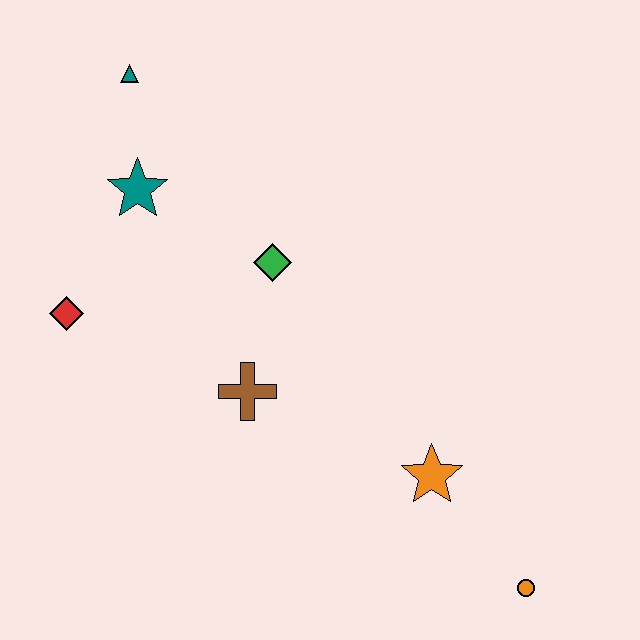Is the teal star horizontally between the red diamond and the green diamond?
Yes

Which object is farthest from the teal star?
The orange circle is farthest from the teal star.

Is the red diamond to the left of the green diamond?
Yes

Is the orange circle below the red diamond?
Yes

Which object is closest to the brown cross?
The green diamond is closest to the brown cross.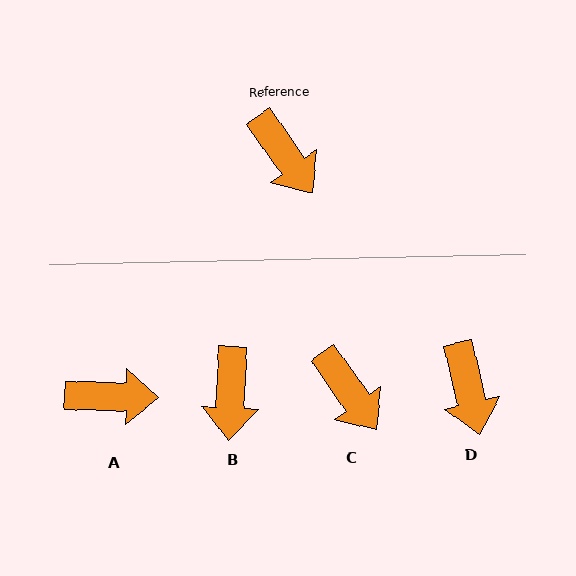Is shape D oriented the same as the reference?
No, it is off by about 21 degrees.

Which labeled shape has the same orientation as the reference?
C.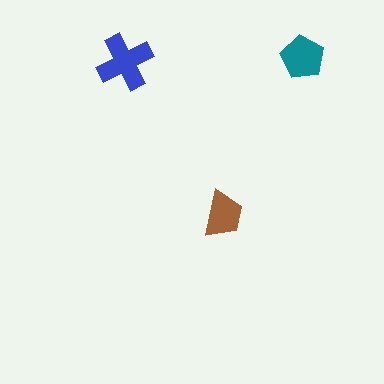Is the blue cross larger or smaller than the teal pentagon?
Larger.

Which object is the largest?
The blue cross.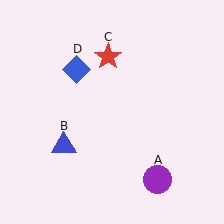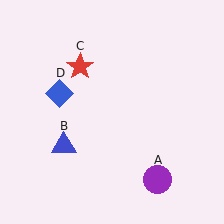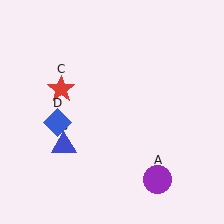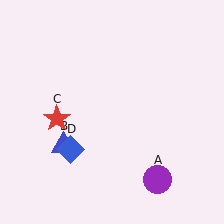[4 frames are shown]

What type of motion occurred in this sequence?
The red star (object C), blue diamond (object D) rotated counterclockwise around the center of the scene.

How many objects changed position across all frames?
2 objects changed position: red star (object C), blue diamond (object D).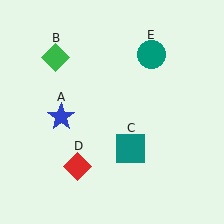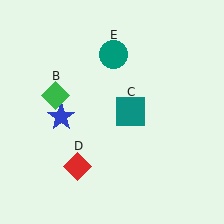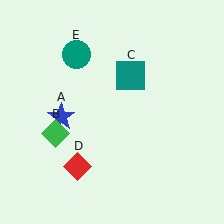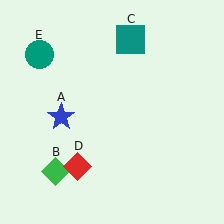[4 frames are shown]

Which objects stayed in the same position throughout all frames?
Blue star (object A) and red diamond (object D) remained stationary.